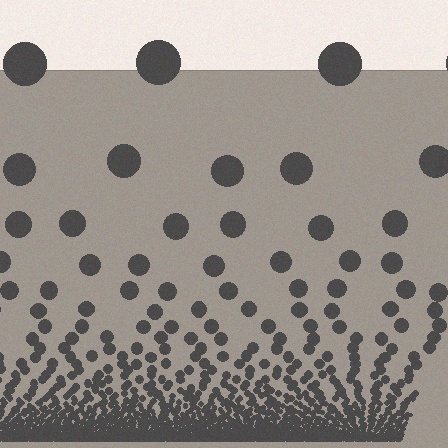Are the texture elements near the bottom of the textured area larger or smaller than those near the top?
Smaller. The gradient is inverted — elements near the bottom are smaller and denser.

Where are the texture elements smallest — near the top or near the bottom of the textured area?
Near the bottom.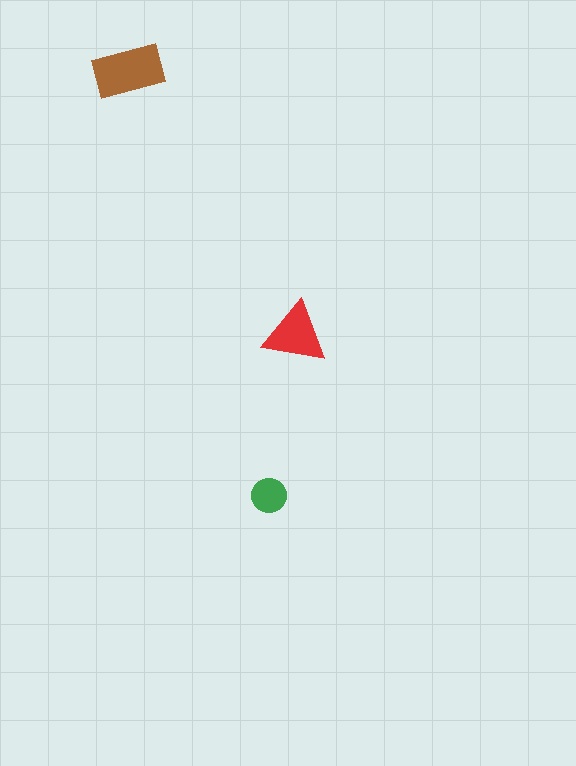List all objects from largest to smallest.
The brown rectangle, the red triangle, the green circle.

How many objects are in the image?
There are 3 objects in the image.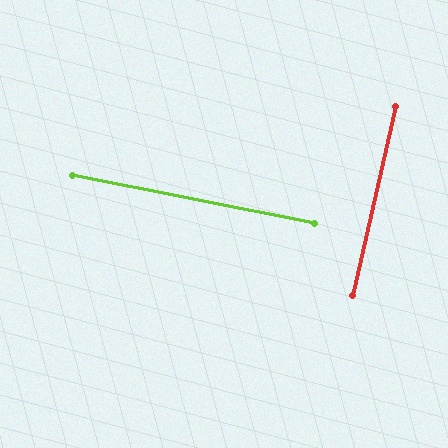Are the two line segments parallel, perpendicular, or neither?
Perpendicular — they meet at approximately 88°.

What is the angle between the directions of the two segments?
Approximately 88 degrees.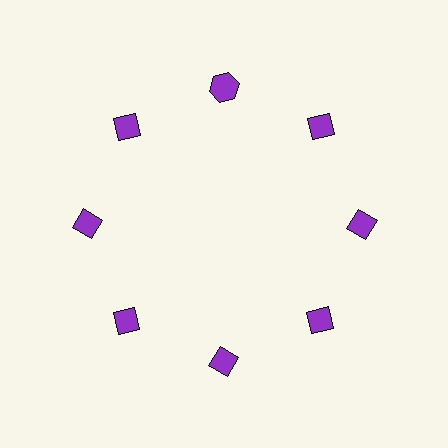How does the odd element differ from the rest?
It has a different shape: hexagon instead of diamond.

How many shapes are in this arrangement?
There are 8 shapes arranged in a ring pattern.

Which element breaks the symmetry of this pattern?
The purple hexagon at roughly the 12 o'clock position breaks the symmetry. All other shapes are purple diamonds.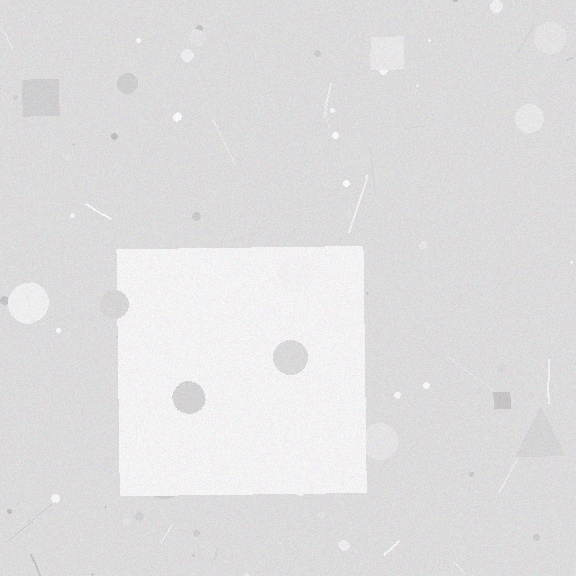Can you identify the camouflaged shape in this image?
The camouflaged shape is a square.